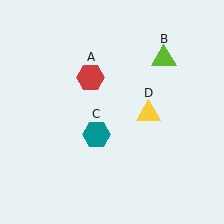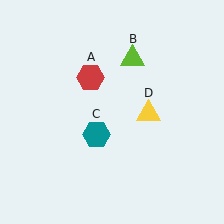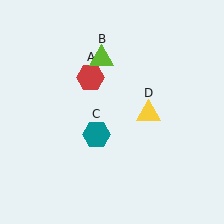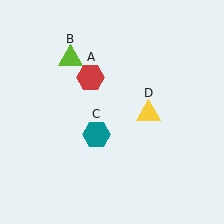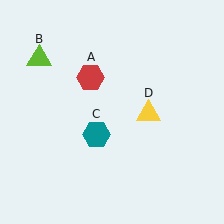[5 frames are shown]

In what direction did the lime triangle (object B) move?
The lime triangle (object B) moved left.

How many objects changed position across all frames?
1 object changed position: lime triangle (object B).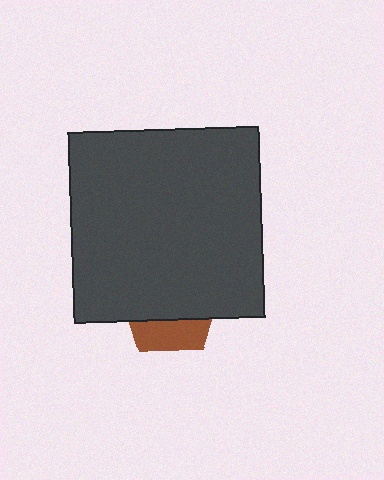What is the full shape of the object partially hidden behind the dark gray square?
The partially hidden object is a brown pentagon.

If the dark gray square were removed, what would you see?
You would see the complete brown pentagon.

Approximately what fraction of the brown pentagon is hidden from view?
Roughly 69% of the brown pentagon is hidden behind the dark gray square.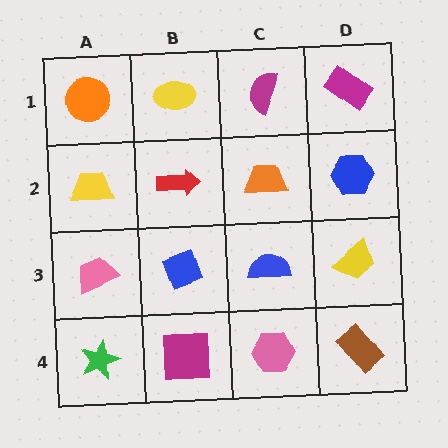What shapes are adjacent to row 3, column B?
A red arrow (row 2, column B), a magenta square (row 4, column B), a pink trapezoid (row 3, column A), a blue semicircle (row 3, column C).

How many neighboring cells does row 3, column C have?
4.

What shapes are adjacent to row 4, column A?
A pink trapezoid (row 3, column A), a magenta square (row 4, column B).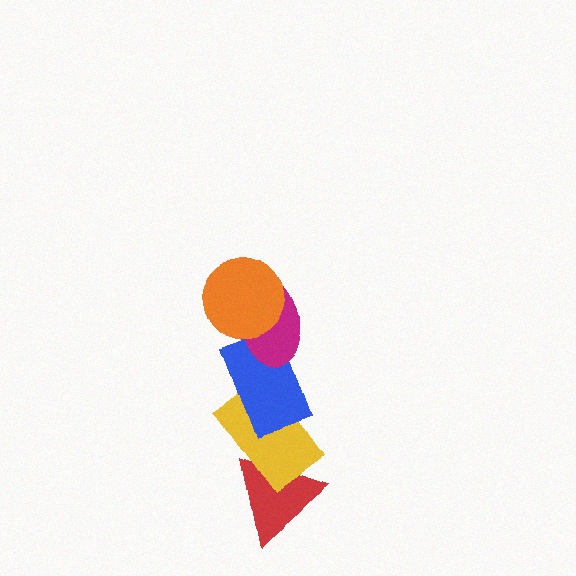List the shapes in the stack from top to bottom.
From top to bottom: the orange circle, the magenta ellipse, the blue rectangle, the yellow rectangle, the red triangle.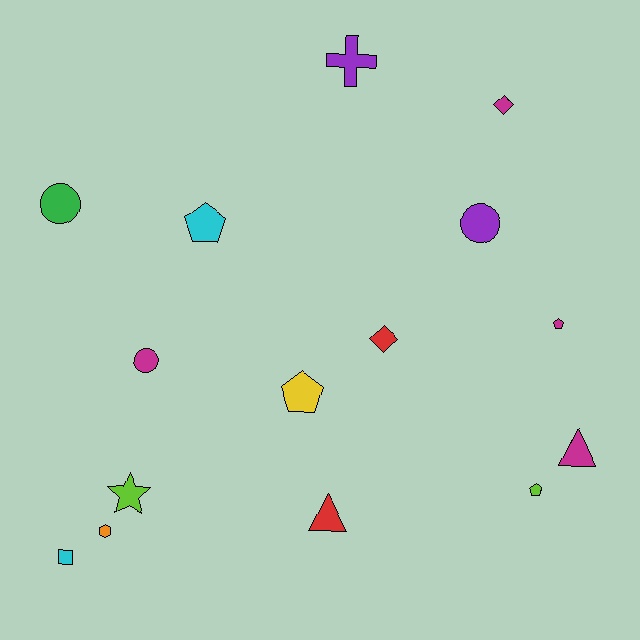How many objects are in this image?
There are 15 objects.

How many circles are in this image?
There are 3 circles.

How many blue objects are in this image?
There are no blue objects.